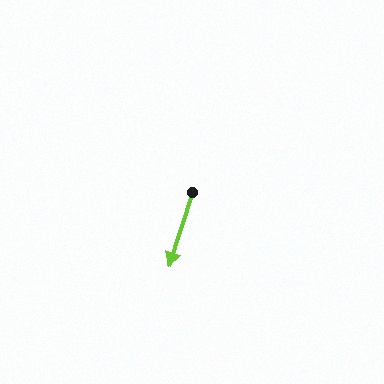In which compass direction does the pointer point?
South.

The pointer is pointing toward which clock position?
Roughly 7 o'clock.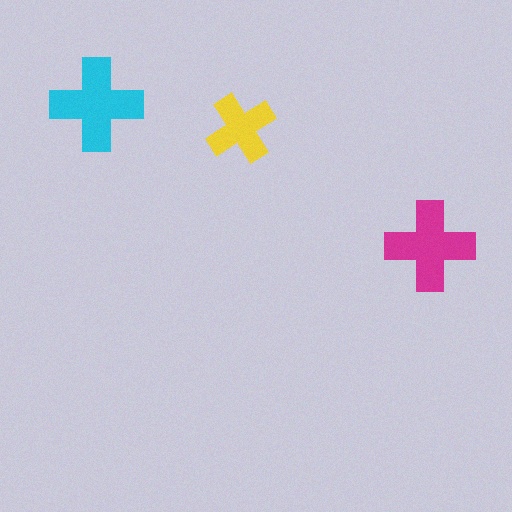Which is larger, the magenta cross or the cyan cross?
The cyan one.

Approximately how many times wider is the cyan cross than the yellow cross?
About 1.5 times wider.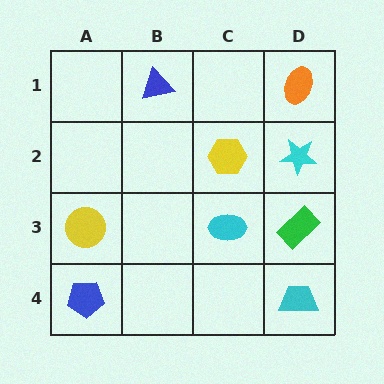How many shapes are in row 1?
2 shapes.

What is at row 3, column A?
A yellow circle.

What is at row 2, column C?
A yellow hexagon.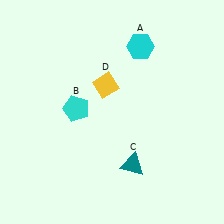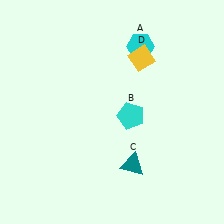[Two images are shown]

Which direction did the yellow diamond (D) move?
The yellow diamond (D) moved right.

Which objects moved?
The objects that moved are: the cyan pentagon (B), the yellow diamond (D).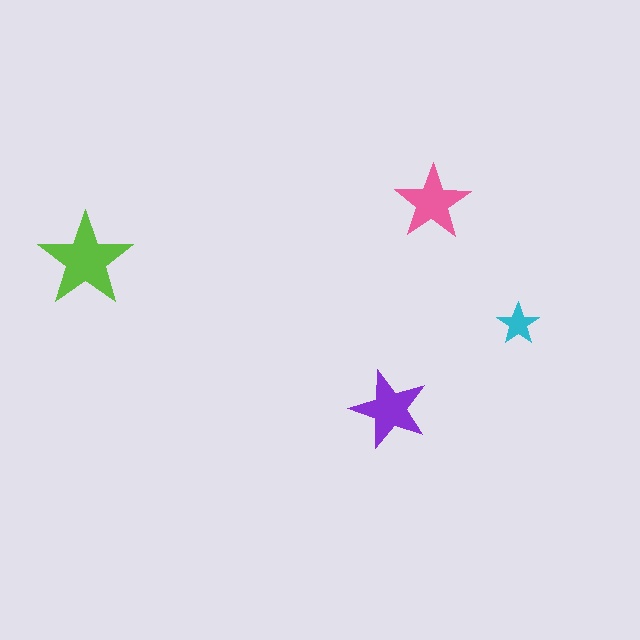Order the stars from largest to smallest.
the lime one, the purple one, the pink one, the cyan one.